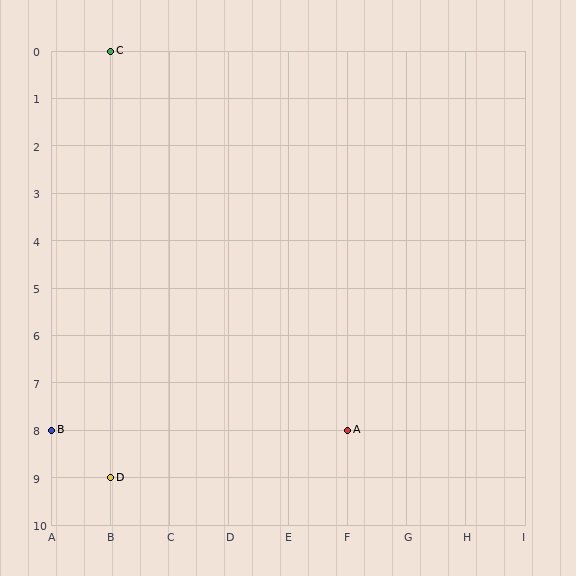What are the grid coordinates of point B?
Point B is at grid coordinates (A, 8).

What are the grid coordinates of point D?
Point D is at grid coordinates (B, 9).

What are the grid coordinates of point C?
Point C is at grid coordinates (B, 0).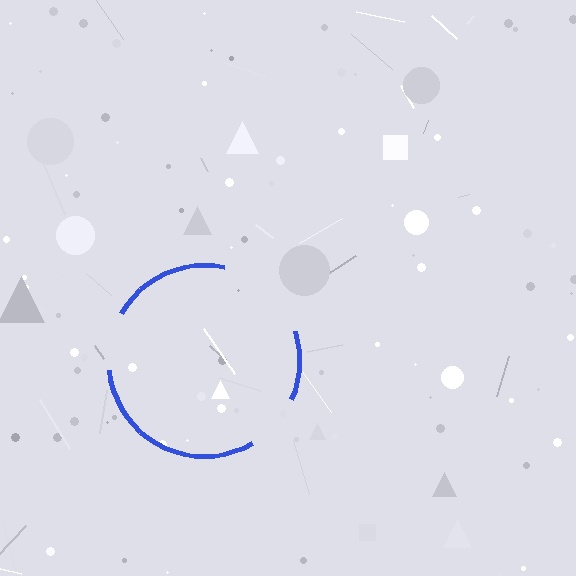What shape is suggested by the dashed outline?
The dashed outline suggests a circle.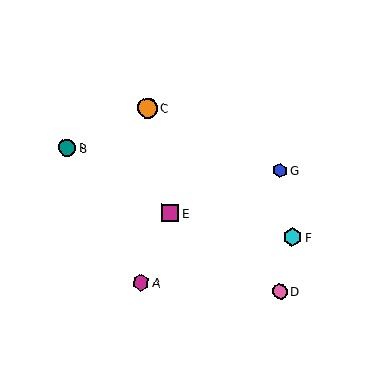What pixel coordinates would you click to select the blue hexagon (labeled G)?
Click at (280, 171) to select the blue hexagon G.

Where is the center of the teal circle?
The center of the teal circle is at (67, 148).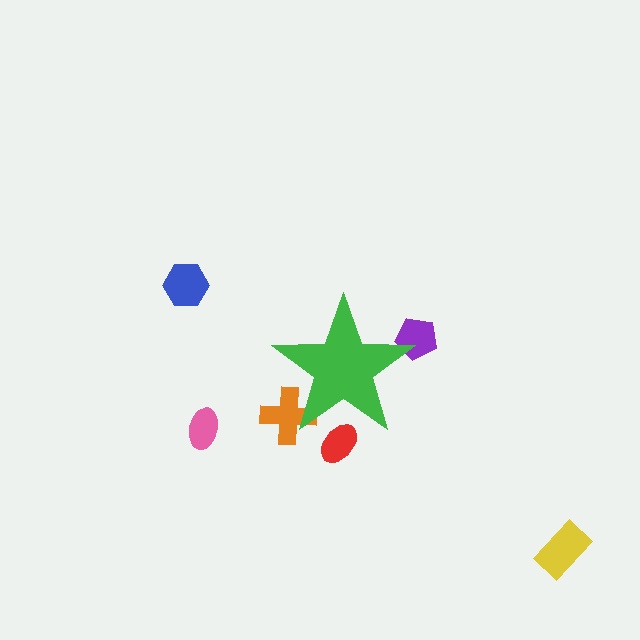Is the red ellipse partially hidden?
Yes, the red ellipse is partially hidden behind the green star.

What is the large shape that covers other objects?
A green star.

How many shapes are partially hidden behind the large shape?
3 shapes are partially hidden.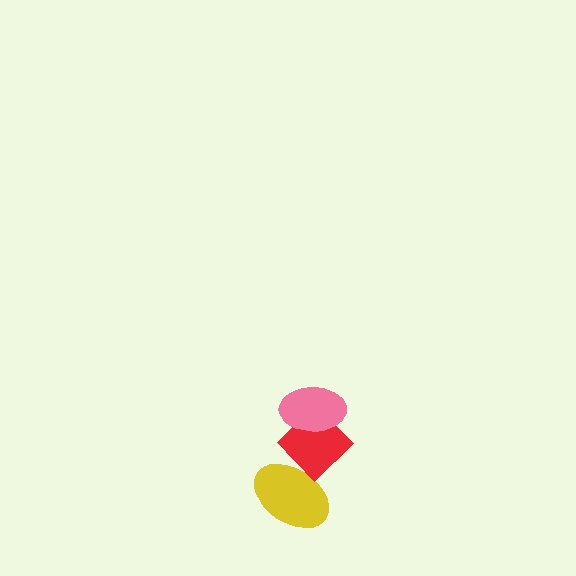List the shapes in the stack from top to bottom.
From top to bottom: the pink ellipse, the red diamond, the yellow ellipse.